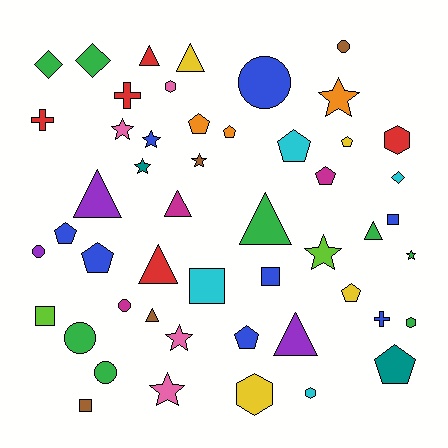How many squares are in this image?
There are 5 squares.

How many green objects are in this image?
There are 8 green objects.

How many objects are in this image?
There are 50 objects.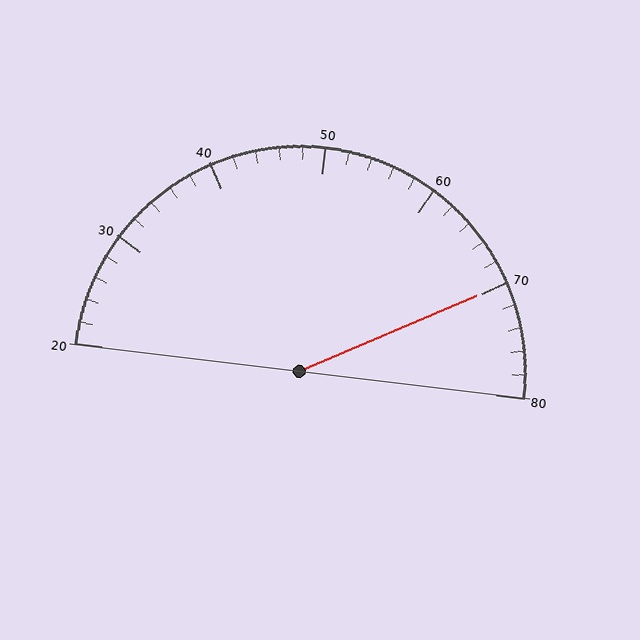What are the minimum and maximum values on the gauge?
The gauge ranges from 20 to 80.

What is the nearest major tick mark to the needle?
The nearest major tick mark is 70.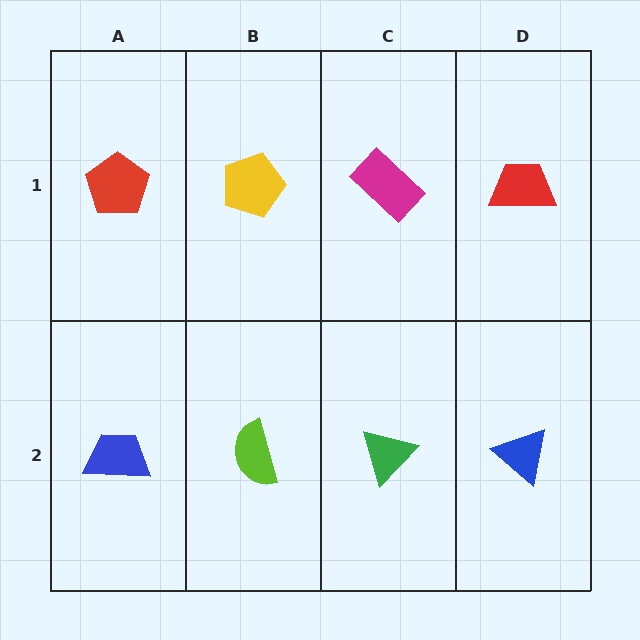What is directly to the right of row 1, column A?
A yellow pentagon.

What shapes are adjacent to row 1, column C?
A green triangle (row 2, column C), a yellow pentagon (row 1, column B), a red trapezoid (row 1, column D).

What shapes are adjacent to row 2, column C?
A magenta rectangle (row 1, column C), a lime semicircle (row 2, column B), a blue triangle (row 2, column D).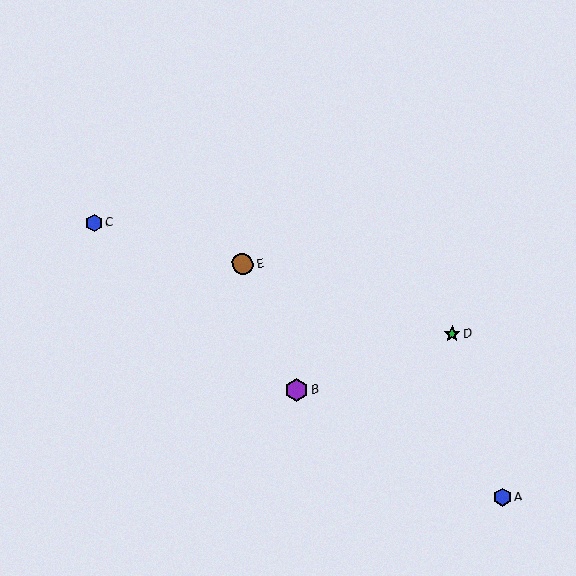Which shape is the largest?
The purple hexagon (labeled B) is the largest.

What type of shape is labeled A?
Shape A is a blue hexagon.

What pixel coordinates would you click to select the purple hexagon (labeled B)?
Click at (296, 390) to select the purple hexagon B.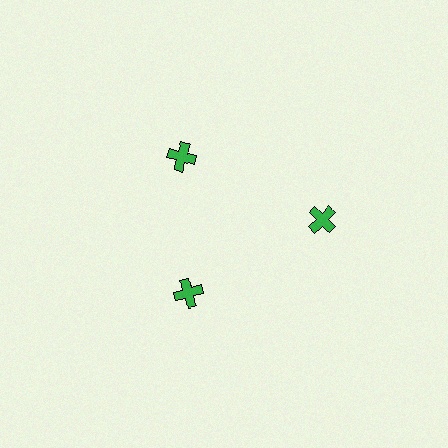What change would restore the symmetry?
The symmetry would be restored by moving it inward, back onto the ring so that all 3 crosses sit at equal angles and equal distance from the center.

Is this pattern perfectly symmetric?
No. The 3 green crosses are arranged in a ring, but one element near the 3 o'clock position is pushed outward from the center, breaking the 3-fold rotational symmetry.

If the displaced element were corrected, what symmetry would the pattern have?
It would have 3-fold rotational symmetry — the pattern would map onto itself every 120 degrees.